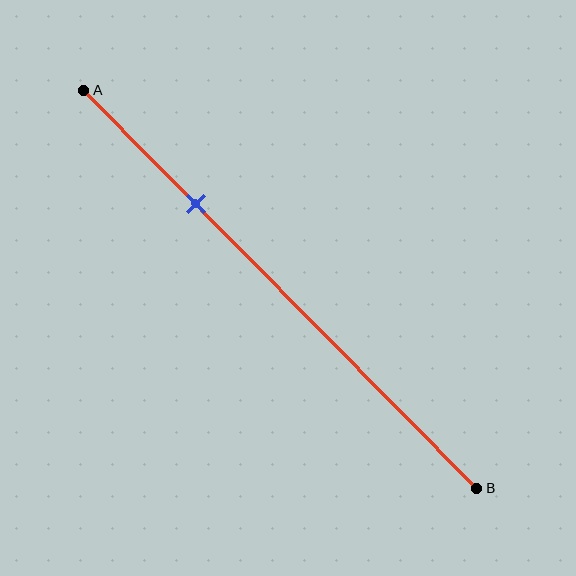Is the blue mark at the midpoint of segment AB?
No, the mark is at about 30% from A, not at the 50% midpoint.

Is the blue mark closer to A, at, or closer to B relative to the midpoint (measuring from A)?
The blue mark is closer to point A than the midpoint of segment AB.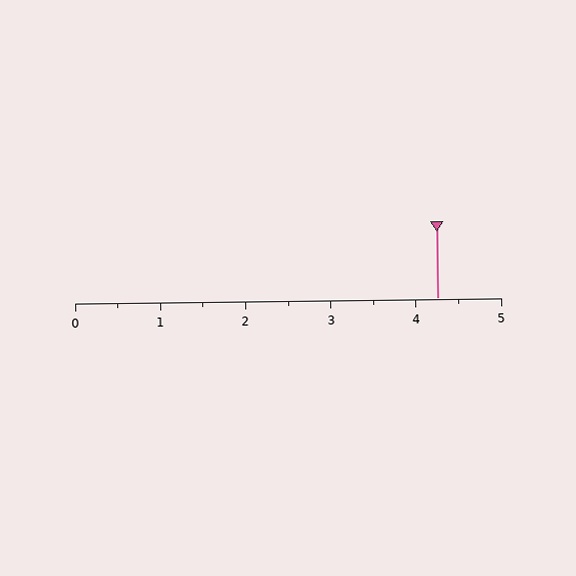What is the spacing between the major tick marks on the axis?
The major ticks are spaced 1 apart.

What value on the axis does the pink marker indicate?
The marker indicates approximately 4.2.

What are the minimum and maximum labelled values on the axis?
The axis runs from 0 to 5.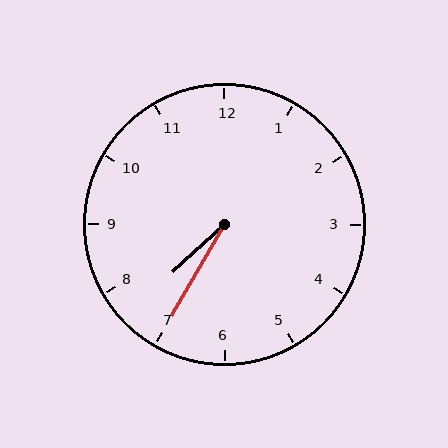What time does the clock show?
7:35.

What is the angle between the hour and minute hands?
Approximately 18 degrees.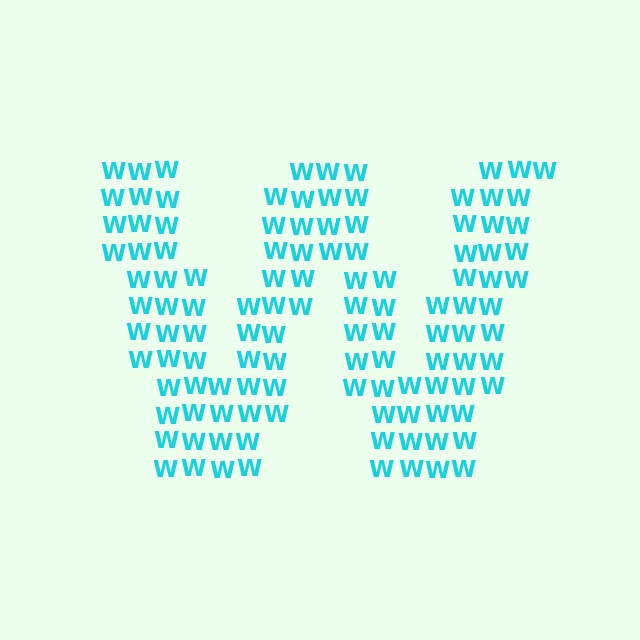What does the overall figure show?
The overall figure shows the letter W.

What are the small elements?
The small elements are letter W's.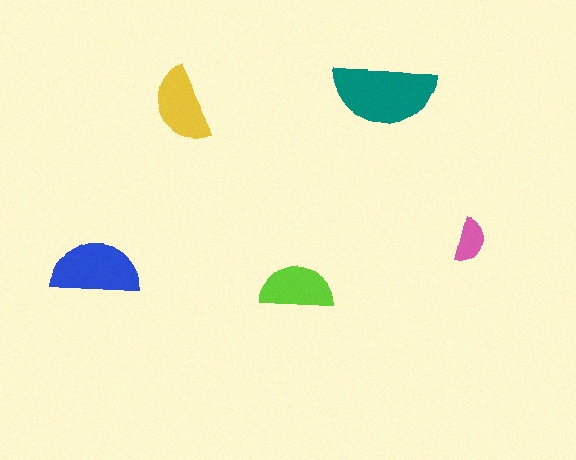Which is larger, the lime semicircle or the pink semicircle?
The lime one.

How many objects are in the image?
There are 5 objects in the image.